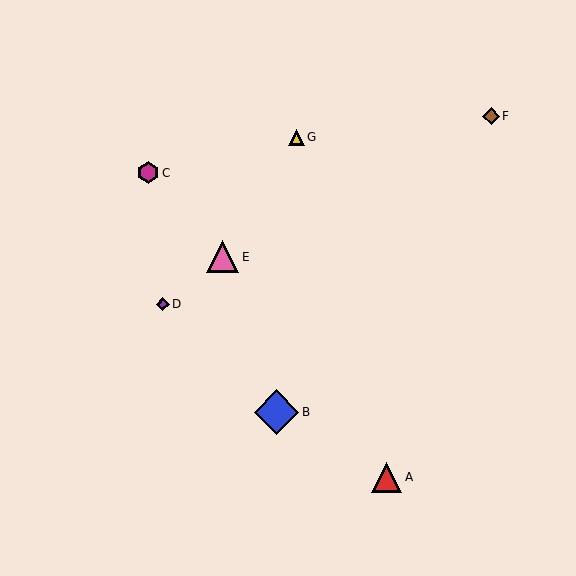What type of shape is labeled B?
Shape B is a blue diamond.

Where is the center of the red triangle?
The center of the red triangle is at (387, 477).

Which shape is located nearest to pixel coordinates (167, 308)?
The purple diamond (labeled D) at (163, 304) is nearest to that location.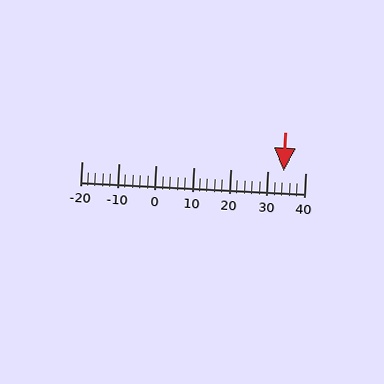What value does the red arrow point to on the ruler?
The red arrow points to approximately 34.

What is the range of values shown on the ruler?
The ruler shows values from -20 to 40.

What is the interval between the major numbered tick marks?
The major tick marks are spaced 10 units apart.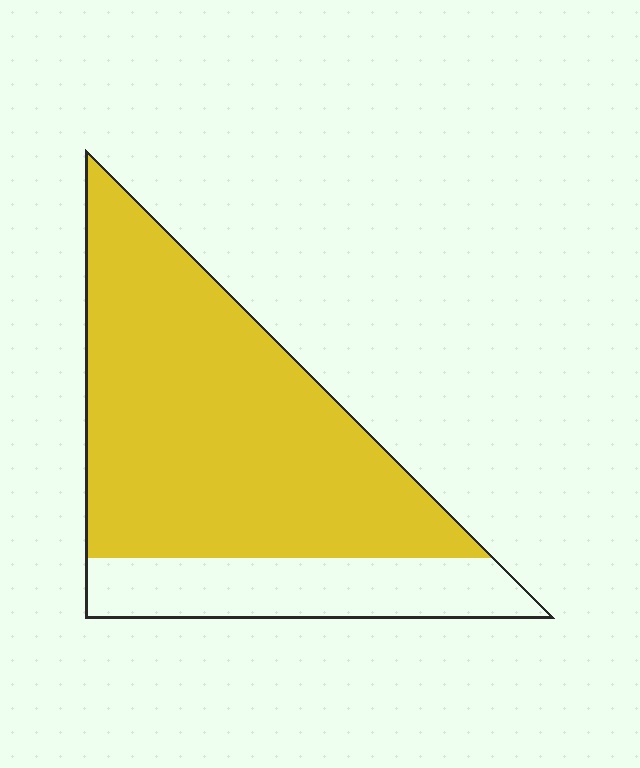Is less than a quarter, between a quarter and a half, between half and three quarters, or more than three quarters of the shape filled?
More than three quarters.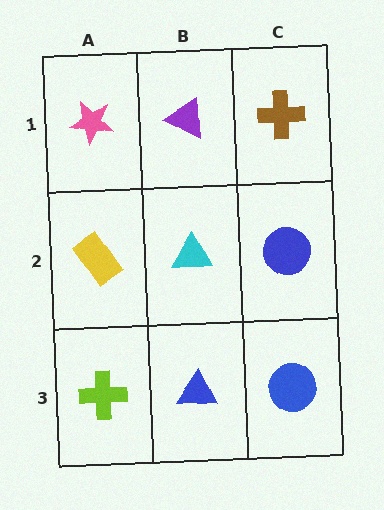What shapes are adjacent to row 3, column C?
A blue circle (row 2, column C), a blue triangle (row 3, column B).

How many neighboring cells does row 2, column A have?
3.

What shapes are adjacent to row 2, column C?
A brown cross (row 1, column C), a blue circle (row 3, column C), a cyan triangle (row 2, column B).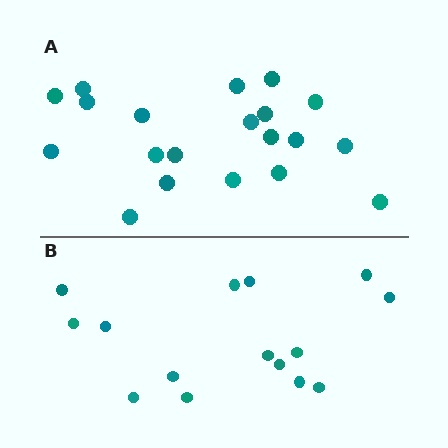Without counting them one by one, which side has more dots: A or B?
Region A (the top region) has more dots.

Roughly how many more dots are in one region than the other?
Region A has about 5 more dots than region B.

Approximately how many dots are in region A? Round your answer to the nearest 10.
About 20 dots.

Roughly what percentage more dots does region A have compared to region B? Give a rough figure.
About 35% more.